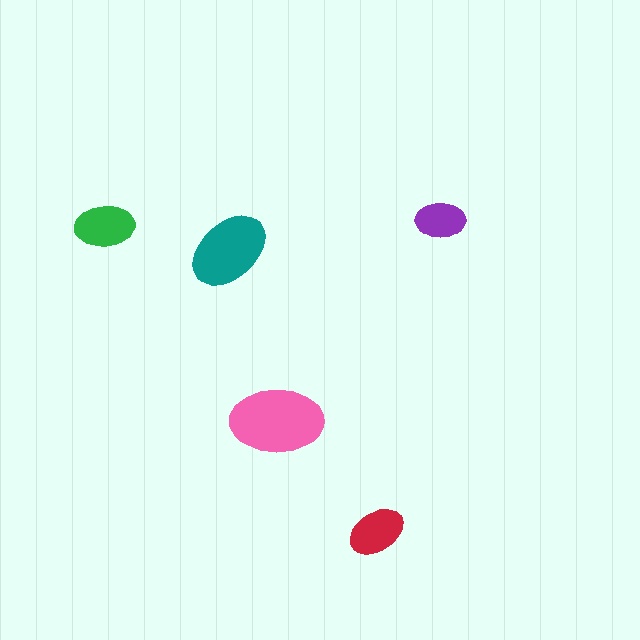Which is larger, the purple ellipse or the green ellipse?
The green one.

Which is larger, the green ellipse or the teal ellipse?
The teal one.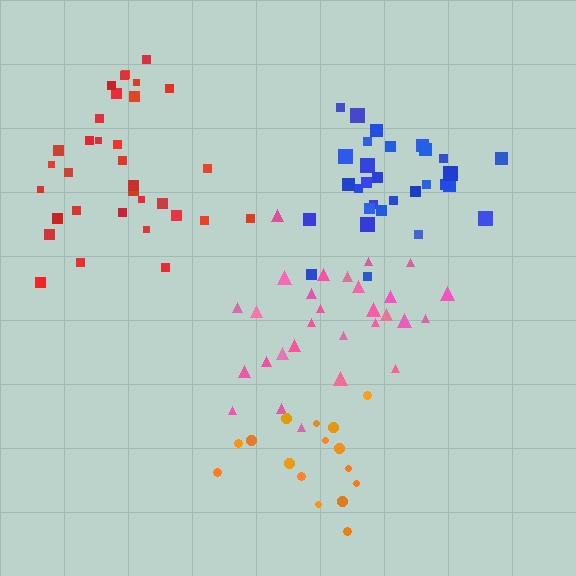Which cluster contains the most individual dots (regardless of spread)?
Red (33).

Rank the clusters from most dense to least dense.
blue, red, pink, orange.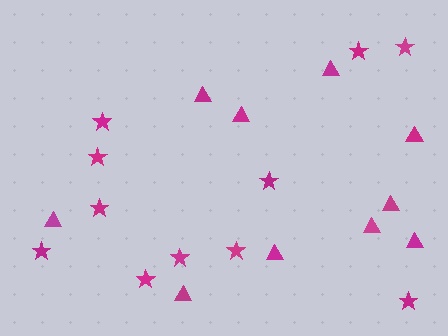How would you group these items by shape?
There are 2 groups: one group of triangles (10) and one group of stars (11).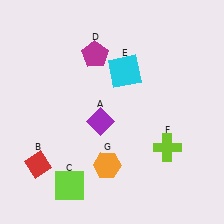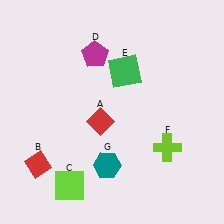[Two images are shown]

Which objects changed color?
A changed from purple to red. E changed from cyan to green. G changed from orange to teal.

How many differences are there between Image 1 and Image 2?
There are 3 differences between the two images.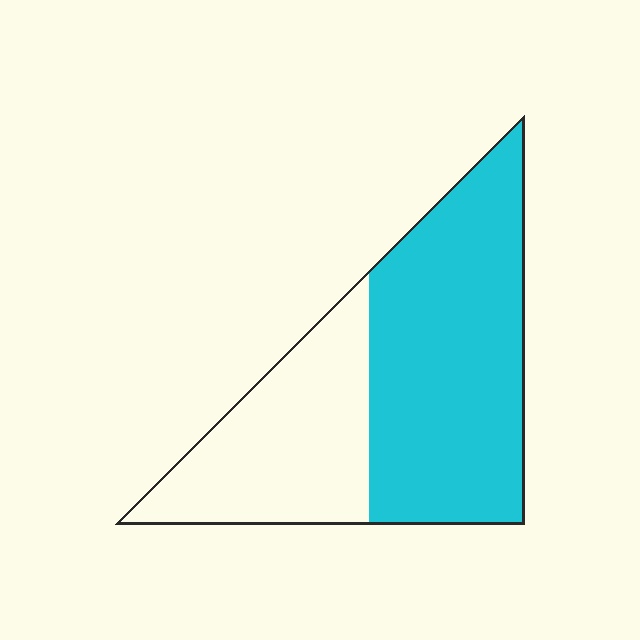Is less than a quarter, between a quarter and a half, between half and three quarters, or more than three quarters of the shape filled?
Between half and three quarters.